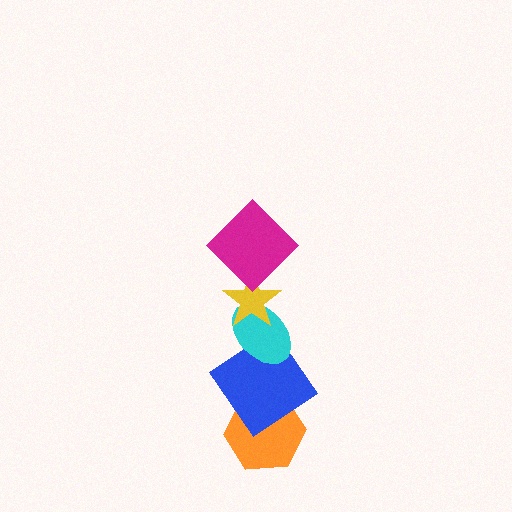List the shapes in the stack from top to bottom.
From top to bottom: the magenta diamond, the yellow star, the cyan ellipse, the blue diamond, the orange hexagon.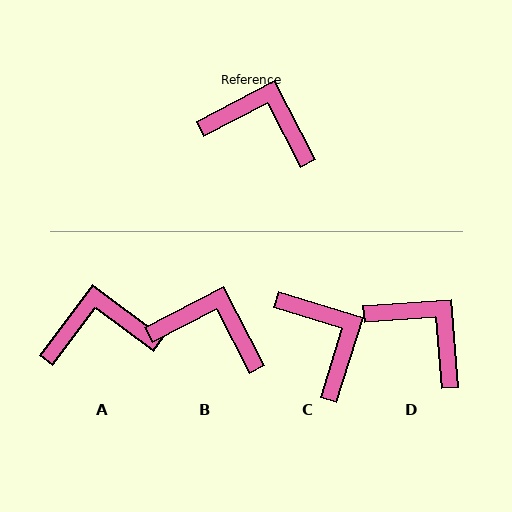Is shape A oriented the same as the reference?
No, it is off by about 26 degrees.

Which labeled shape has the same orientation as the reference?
B.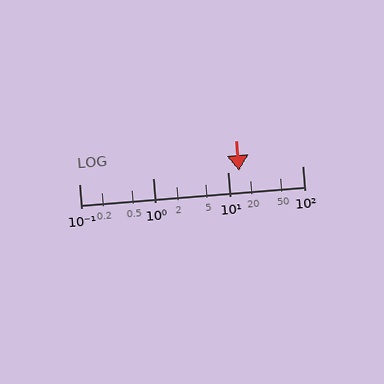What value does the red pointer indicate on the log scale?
The pointer indicates approximately 14.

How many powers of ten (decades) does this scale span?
The scale spans 3 decades, from 0.1 to 100.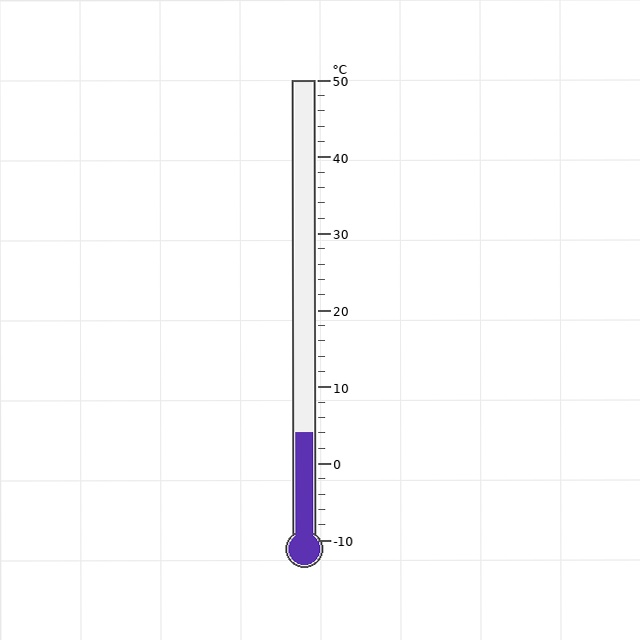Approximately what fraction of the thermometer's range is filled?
The thermometer is filled to approximately 25% of its range.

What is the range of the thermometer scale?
The thermometer scale ranges from -10°C to 50°C.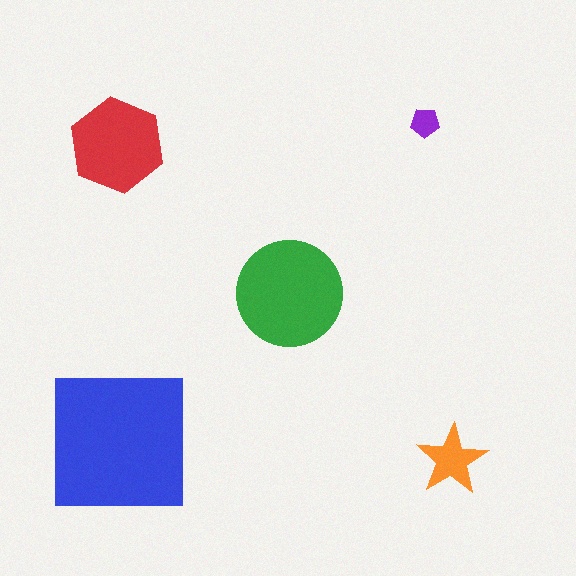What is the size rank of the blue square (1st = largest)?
1st.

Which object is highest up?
The purple pentagon is topmost.